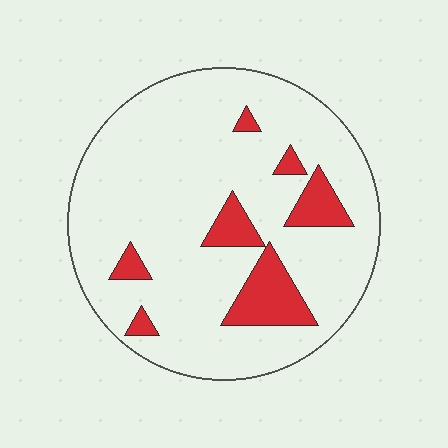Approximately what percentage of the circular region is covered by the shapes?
Approximately 15%.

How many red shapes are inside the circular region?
7.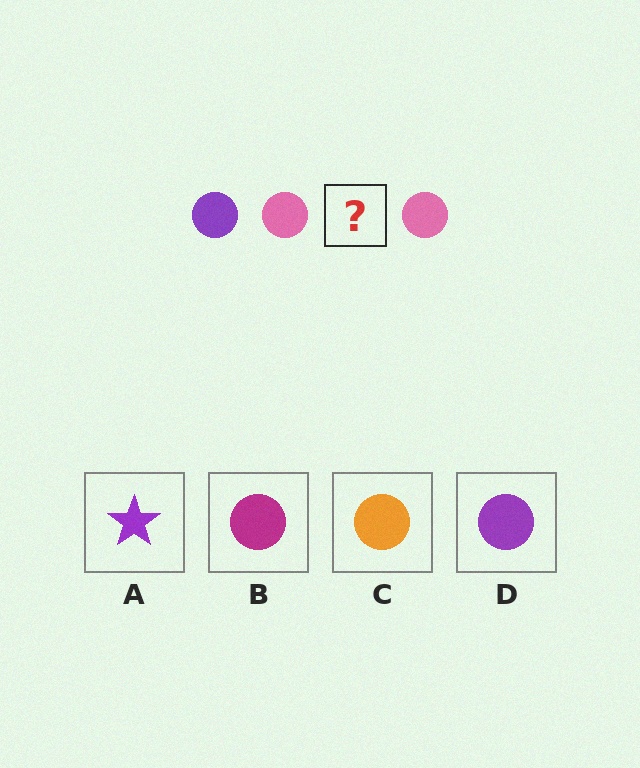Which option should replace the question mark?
Option D.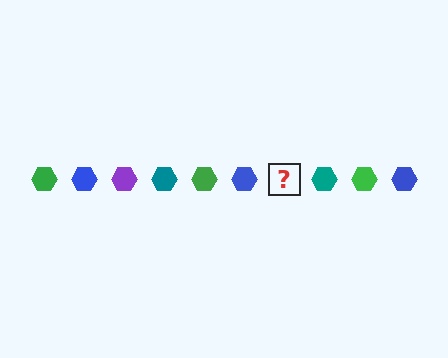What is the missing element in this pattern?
The missing element is a purple hexagon.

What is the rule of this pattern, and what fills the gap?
The rule is that the pattern cycles through green, blue, purple, teal hexagons. The gap should be filled with a purple hexagon.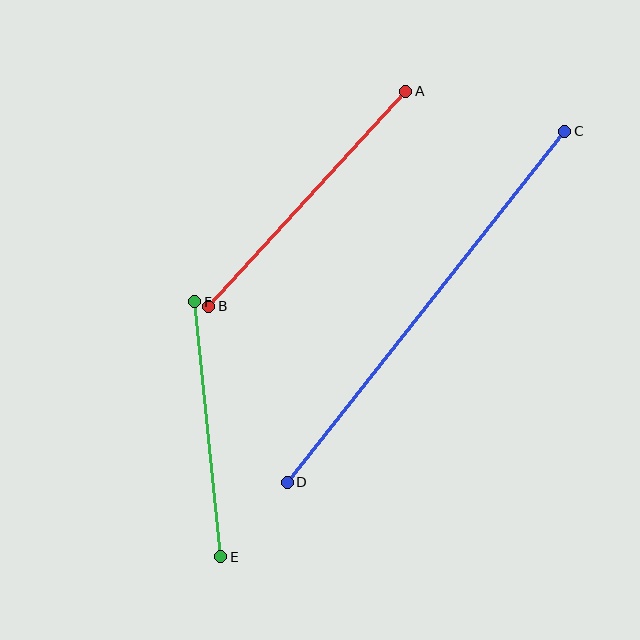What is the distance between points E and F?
The distance is approximately 256 pixels.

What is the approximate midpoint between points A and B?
The midpoint is at approximately (307, 199) pixels.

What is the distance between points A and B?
The distance is approximately 292 pixels.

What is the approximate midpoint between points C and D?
The midpoint is at approximately (426, 307) pixels.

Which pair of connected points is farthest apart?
Points C and D are farthest apart.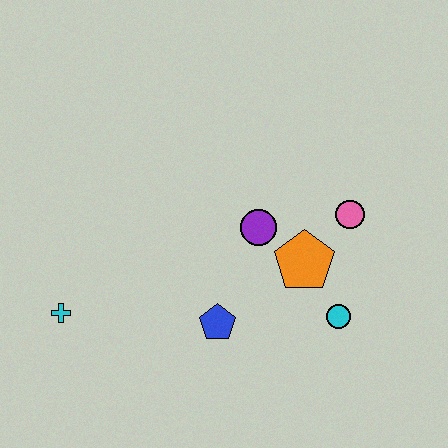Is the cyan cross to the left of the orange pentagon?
Yes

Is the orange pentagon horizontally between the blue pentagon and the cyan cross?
No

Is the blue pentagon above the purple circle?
No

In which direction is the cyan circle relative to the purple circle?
The cyan circle is below the purple circle.